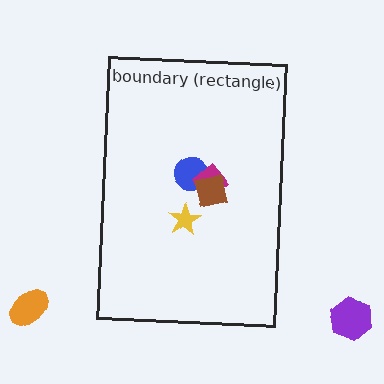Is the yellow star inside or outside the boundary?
Inside.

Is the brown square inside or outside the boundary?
Inside.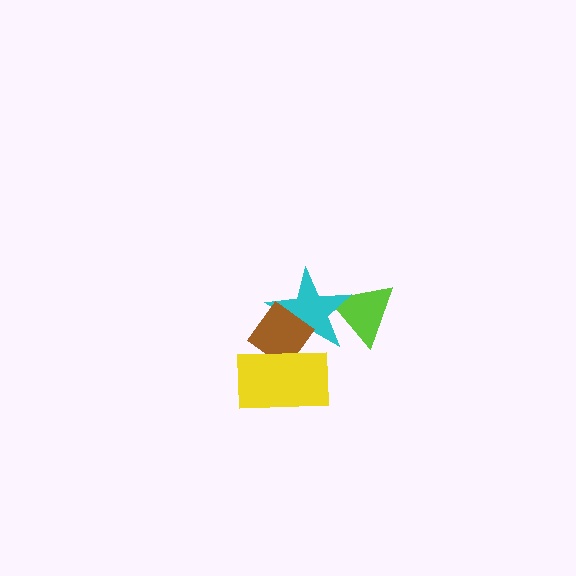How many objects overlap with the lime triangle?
1 object overlaps with the lime triangle.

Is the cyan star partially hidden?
Yes, it is partially covered by another shape.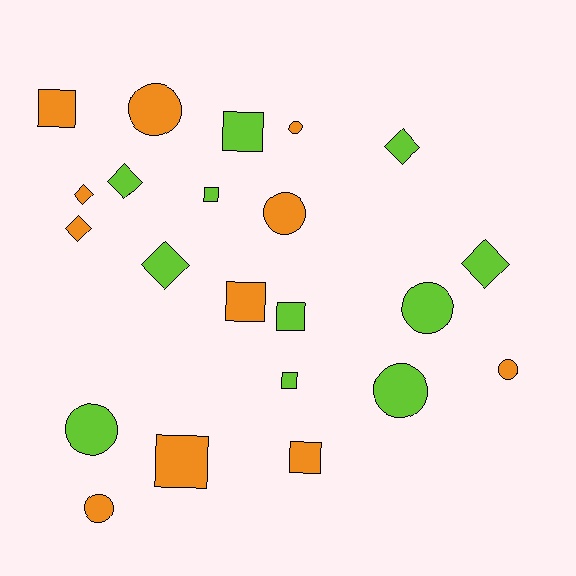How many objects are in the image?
There are 22 objects.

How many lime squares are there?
There are 4 lime squares.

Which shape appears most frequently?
Circle, with 8 objects.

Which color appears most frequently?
Orange, with 11 objects.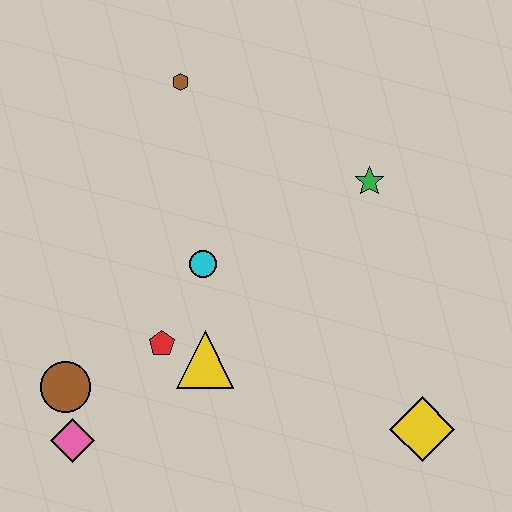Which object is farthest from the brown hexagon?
The yellow diamond is farthest from the brown hexagon.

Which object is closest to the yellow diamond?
The yellow triangle is closest to the yellow diamond.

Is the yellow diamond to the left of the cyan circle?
No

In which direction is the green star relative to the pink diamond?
The green star is to the right of the pink diamond.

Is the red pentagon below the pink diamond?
No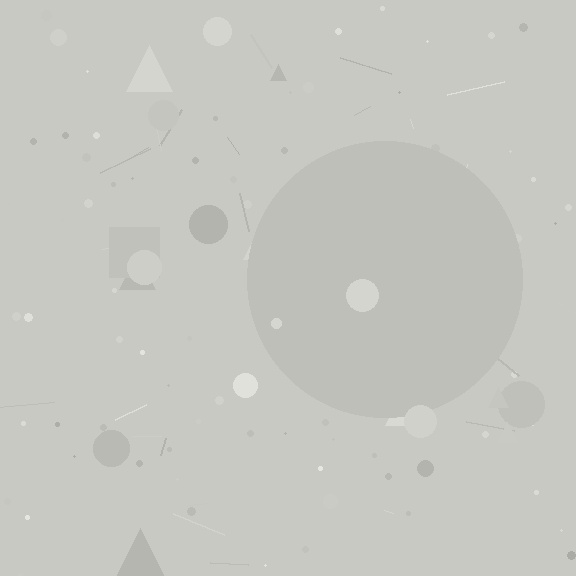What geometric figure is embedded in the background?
A circle is embedded in the background.